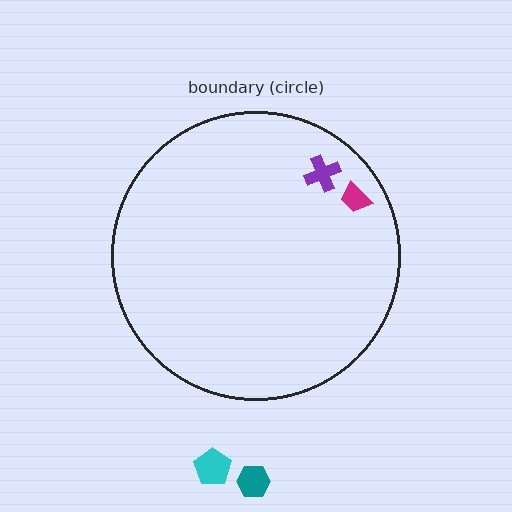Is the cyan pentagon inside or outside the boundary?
Outside.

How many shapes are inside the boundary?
2 inside, 2 outside.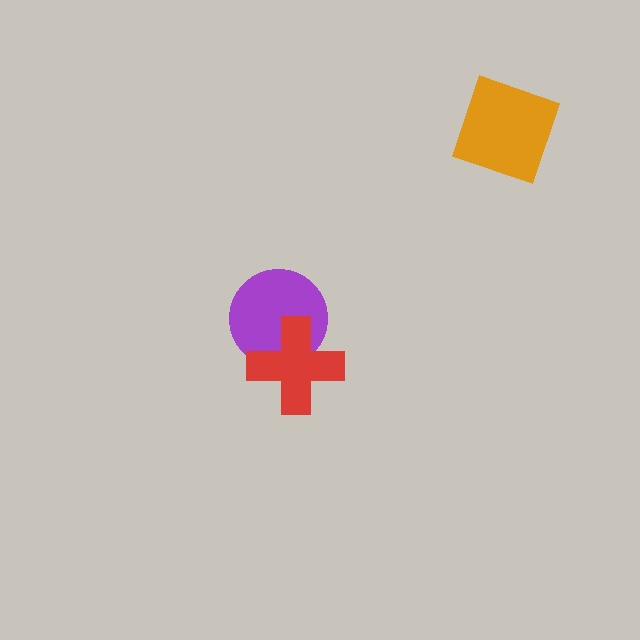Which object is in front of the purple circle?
The red cross is in front of the purple circle.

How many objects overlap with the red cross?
1 object overlaps with the red cross.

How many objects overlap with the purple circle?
1 object overlaps with the purple circle.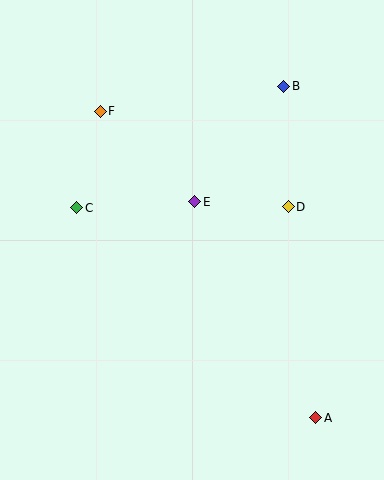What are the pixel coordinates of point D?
Point D is at (288, 207).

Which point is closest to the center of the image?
Point E at (195, 202) is closest to the center.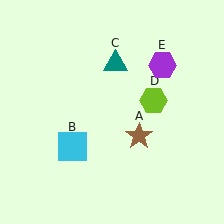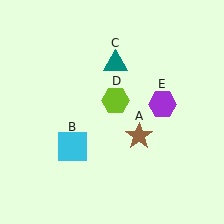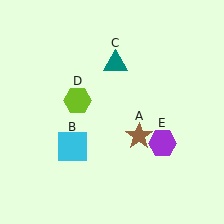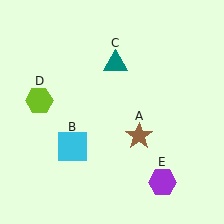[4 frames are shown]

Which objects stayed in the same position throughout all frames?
Brown star (object A) and cyan square (object B) and teal triangle (object C) remained stationary.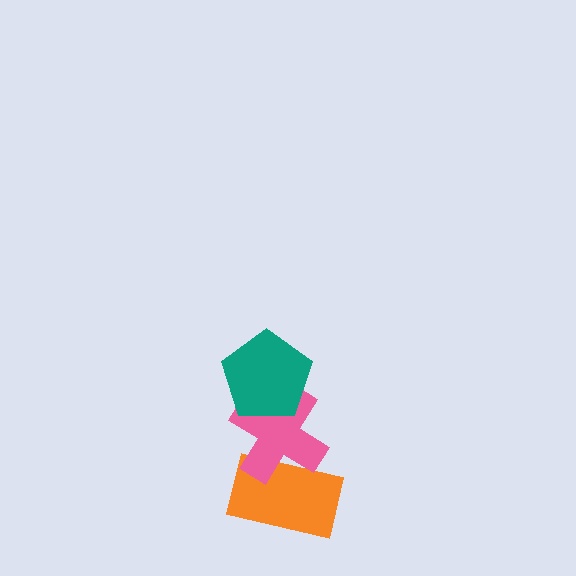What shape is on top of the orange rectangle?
The pink cross is on top of the orange rectangle.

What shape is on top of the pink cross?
The teal pentagon is on top of the pink cross.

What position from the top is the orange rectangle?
The orange rectangle is 3rd from the top.